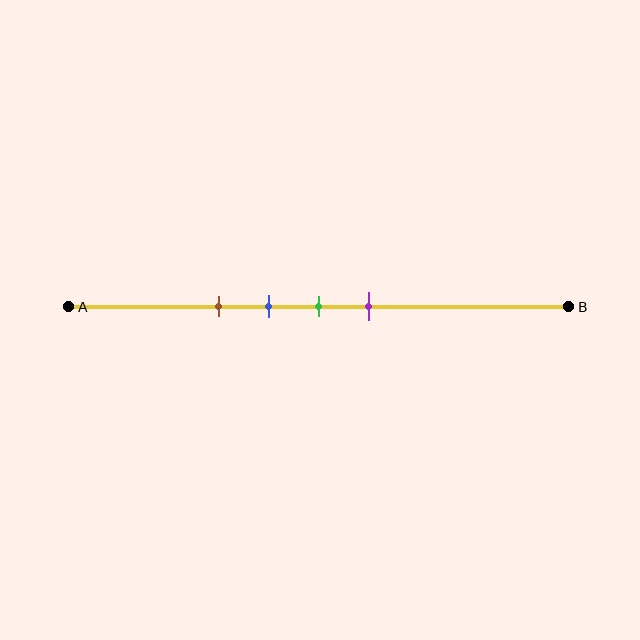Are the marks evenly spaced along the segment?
Yes, the marks are approximately evenly spaced.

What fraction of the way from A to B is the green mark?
The green mark is approximately 50% (0.5) of the way from A to B.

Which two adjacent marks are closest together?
The blue and green marks are the closest adjacent pair.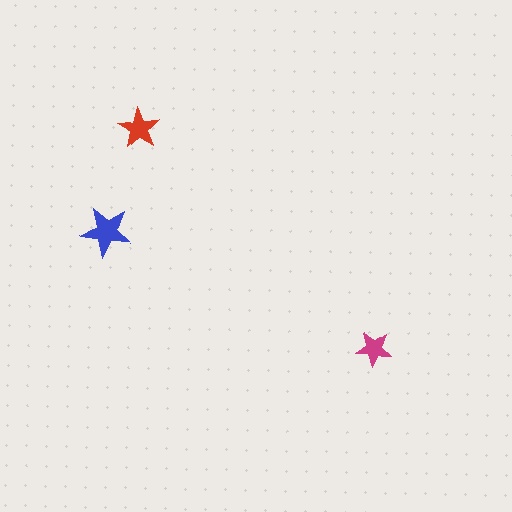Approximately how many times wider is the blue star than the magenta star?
About 1.5 times wider.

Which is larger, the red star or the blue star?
The blue one.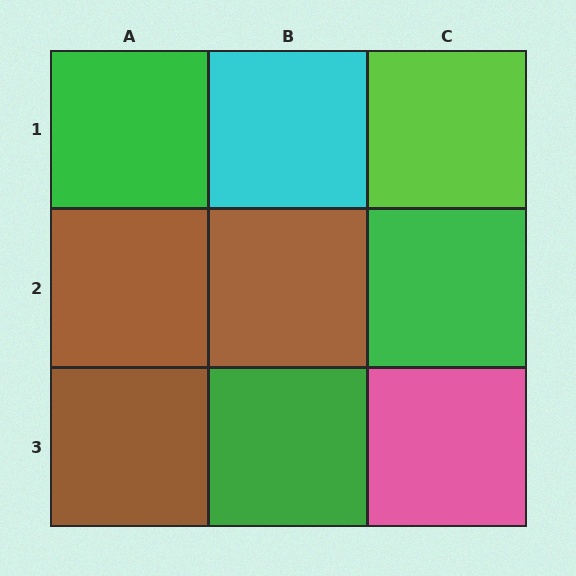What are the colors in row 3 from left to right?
Brown, green, pink.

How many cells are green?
3 cells are green.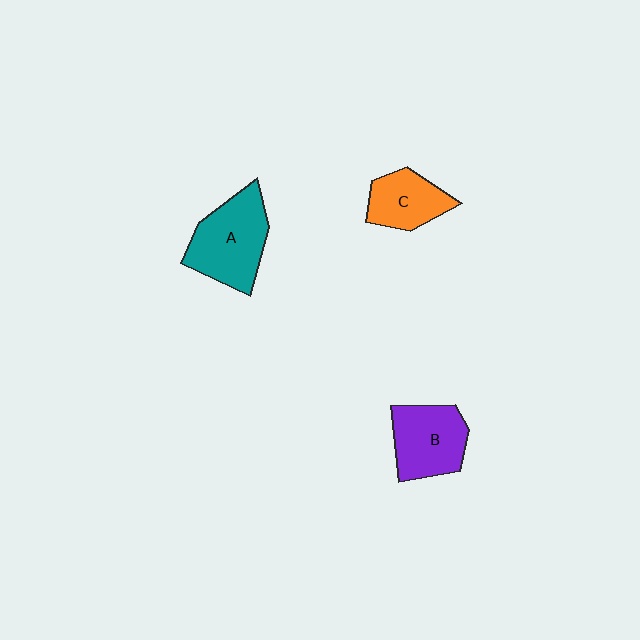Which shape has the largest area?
Shape A (teal).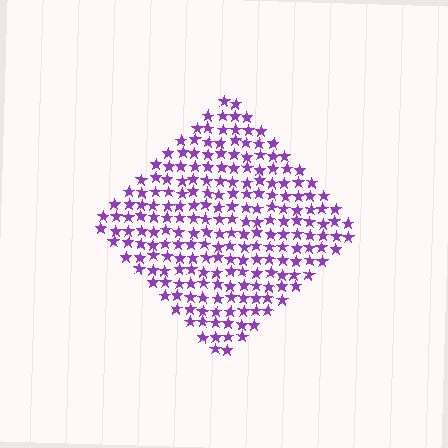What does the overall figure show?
The overall figure shows a diamond.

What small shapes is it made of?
It is made of small stars.